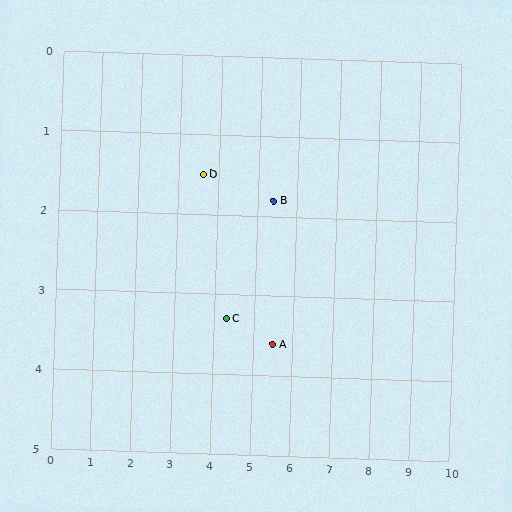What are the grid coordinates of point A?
Point A is at approximately (5.5, 3.6).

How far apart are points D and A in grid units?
Points D and A are about 2.8 grid units apart.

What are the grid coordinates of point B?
Point B is at approximately (5.4, 1.8).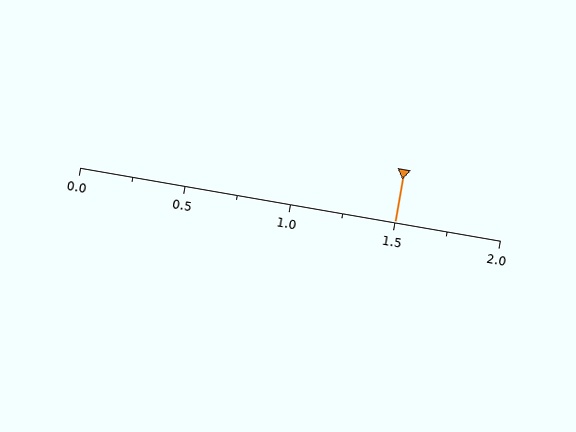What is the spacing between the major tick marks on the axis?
The major ticks are spaced 0.5 apart.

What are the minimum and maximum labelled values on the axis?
The axis runs from 0.0 to 2.0.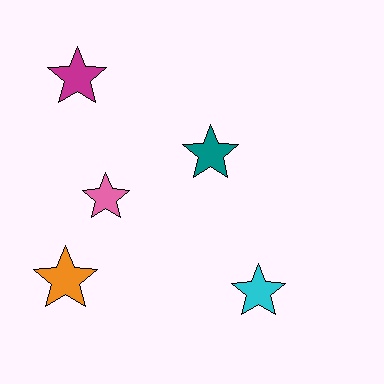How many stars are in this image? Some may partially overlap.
There are 5 stars.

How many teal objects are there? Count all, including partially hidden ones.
There is 1 teal object.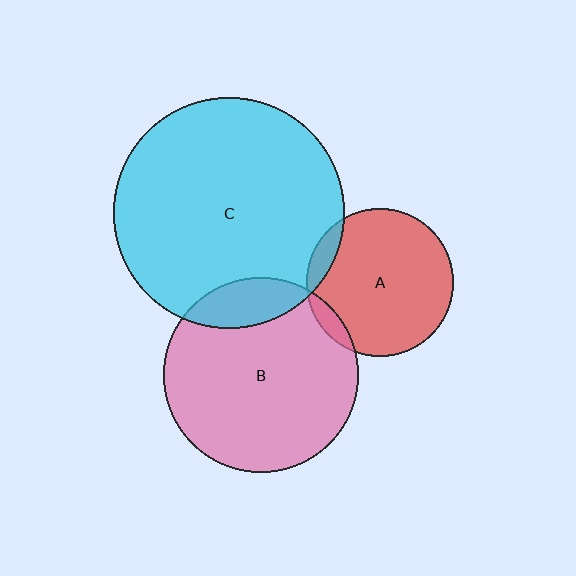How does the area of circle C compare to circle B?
Approximately 1.4 times.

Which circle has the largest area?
Circle C (cyan).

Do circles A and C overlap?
Yes.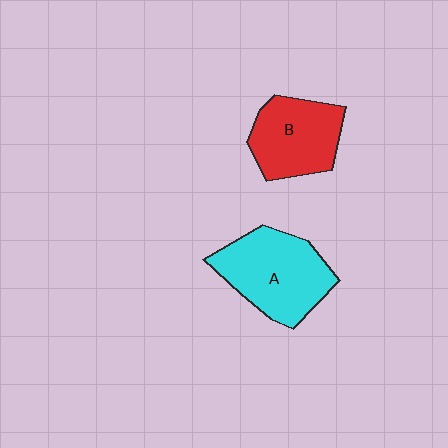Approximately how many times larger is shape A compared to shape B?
Approximately 1.2 times.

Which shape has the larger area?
Shape A (cyan).